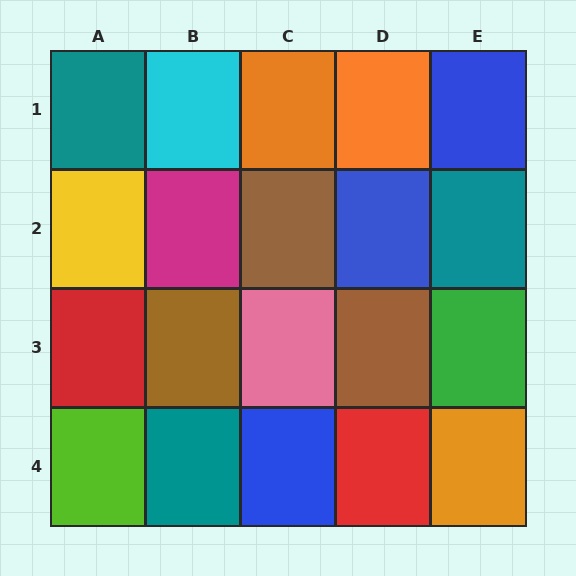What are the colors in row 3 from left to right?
Red, brown, pink, brown, green.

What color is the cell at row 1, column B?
Cyan.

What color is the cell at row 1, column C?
Orange.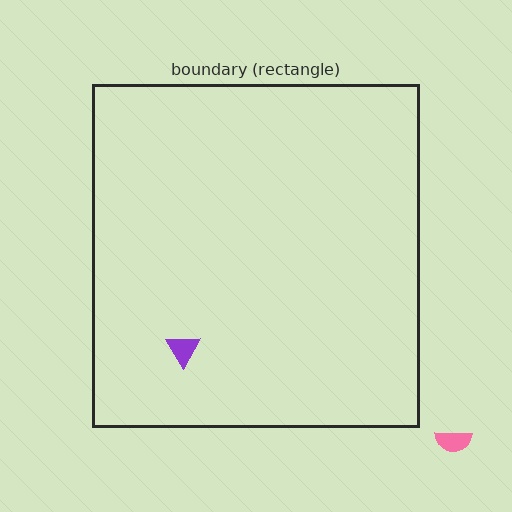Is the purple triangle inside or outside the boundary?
Inside.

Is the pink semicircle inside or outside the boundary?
Outside.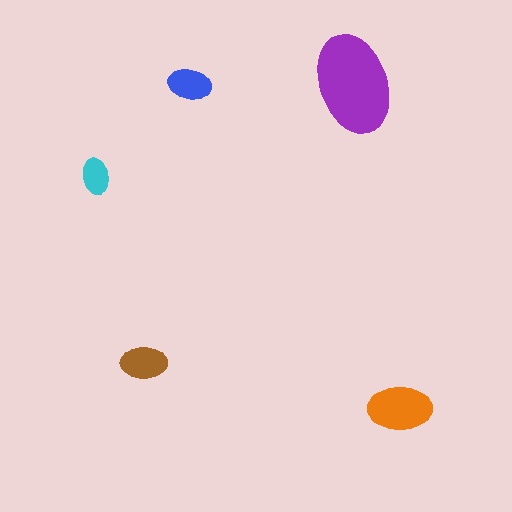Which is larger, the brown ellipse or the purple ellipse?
The purple one.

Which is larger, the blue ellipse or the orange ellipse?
The orange one.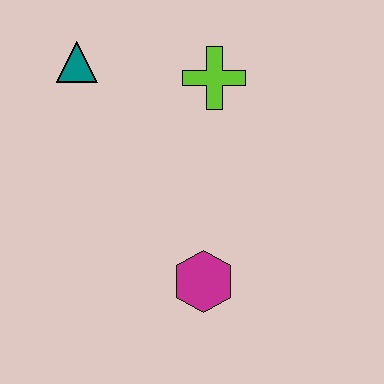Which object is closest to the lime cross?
The teal triangle is closest to the lime cross.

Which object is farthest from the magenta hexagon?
The teal triangle is farthest from the magenta hexagon.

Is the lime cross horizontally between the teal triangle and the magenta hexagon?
No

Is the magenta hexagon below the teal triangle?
Yes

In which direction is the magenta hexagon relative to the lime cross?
The magenta hexagon is below the lime cross.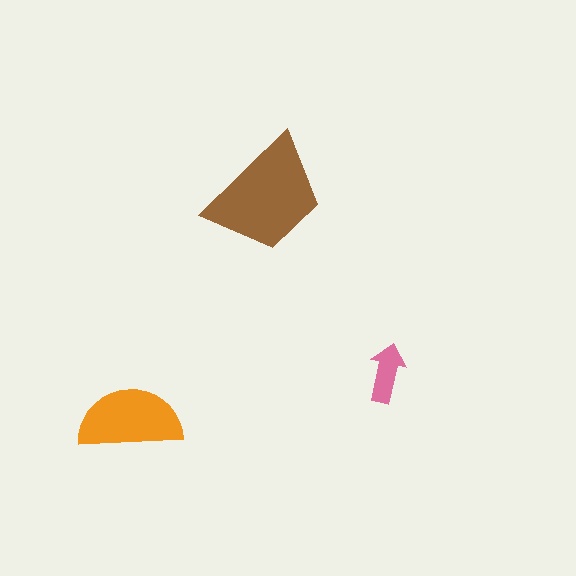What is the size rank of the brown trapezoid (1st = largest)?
1st.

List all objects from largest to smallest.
The brown trapezoid, the orange semicircle, the pink arrow.